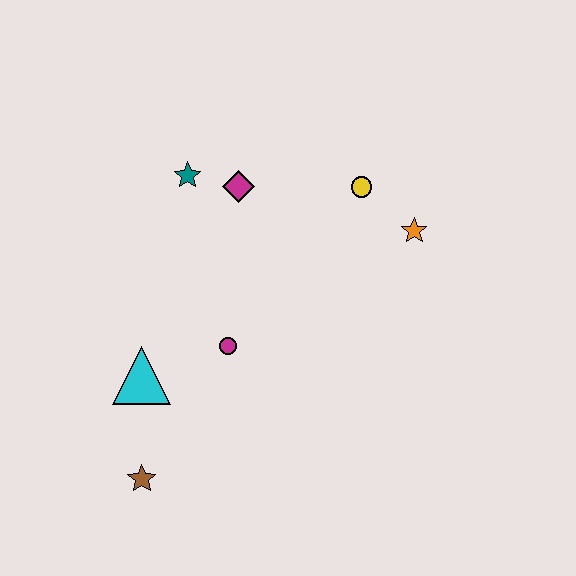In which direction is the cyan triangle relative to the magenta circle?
The cyan triangle is to the left of the magenta circle.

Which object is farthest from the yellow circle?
The brown star is farthest from the yellow circle.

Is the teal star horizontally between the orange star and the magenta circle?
No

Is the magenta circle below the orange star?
Yes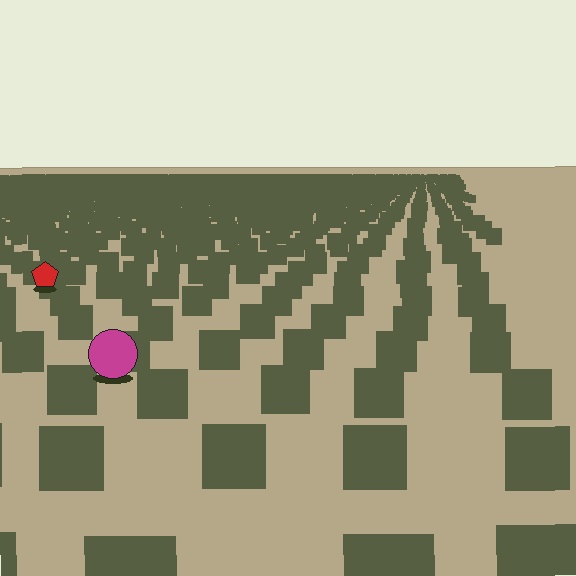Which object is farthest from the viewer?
The red pentagon is farthest from the viewer. It appears smaller and the ground texture around it is denser.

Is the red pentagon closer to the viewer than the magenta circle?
No. The magenta circle is closer — you can tell from the texture gradient: the ground texture is coarser near it.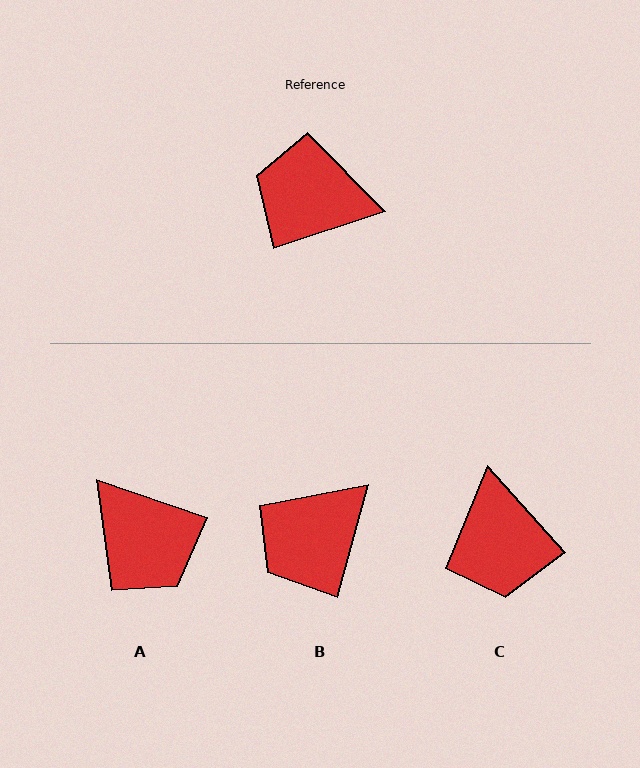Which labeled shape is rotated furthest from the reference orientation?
A, about 143 degrees away.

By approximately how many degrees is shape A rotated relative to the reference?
Approximately 143 degrees counter-clockwise.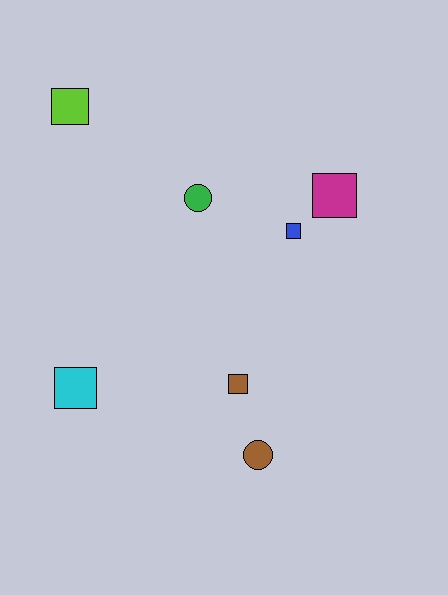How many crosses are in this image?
There are no crosses.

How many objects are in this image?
There are 7 objects.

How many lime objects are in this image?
There is 1 lime object.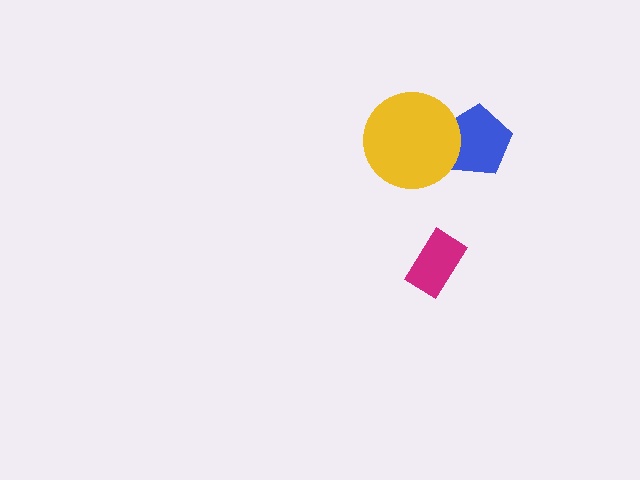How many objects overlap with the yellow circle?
1 object overlaps with the yellow circle.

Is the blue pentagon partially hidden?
Yes, it is partially covered by another shape.